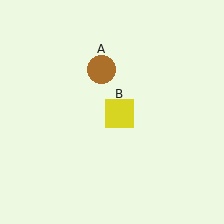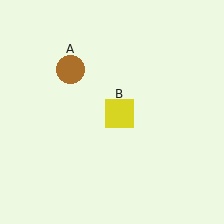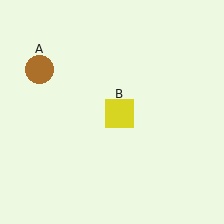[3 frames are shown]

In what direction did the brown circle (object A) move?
The brown circle (object A) moved left.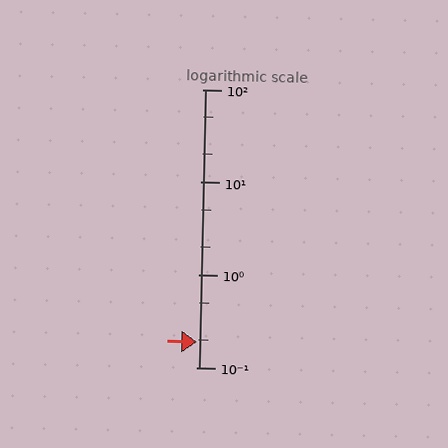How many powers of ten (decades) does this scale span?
The scale spans 3 decades, from 0.1 to 100.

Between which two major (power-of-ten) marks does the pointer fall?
The pointer is between 0.1 and 1.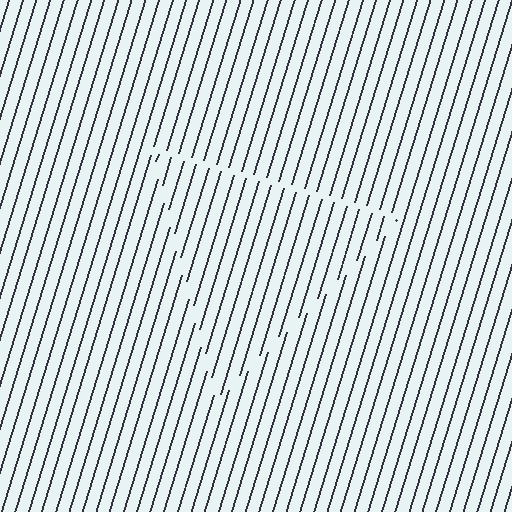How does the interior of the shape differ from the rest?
The interior of the shape contains the same grating, shifted by half a period — the contour is defined by the phase discontinuity where line-ends from the inner and outer gratings abut.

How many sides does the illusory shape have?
3 sides — the line-ends trace a triangle.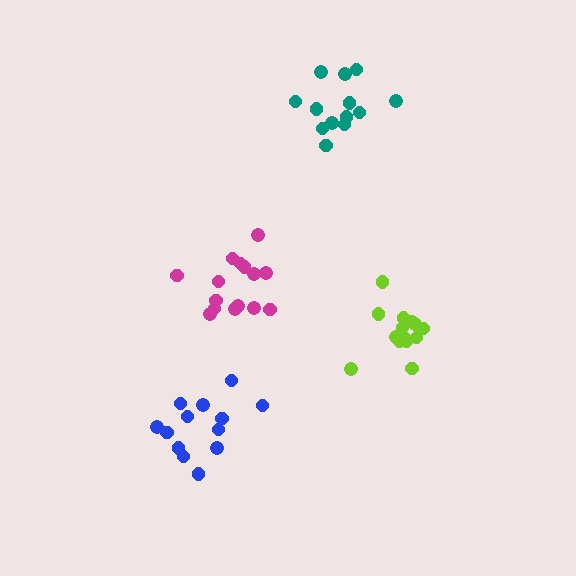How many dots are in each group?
Group 1: 13 dots, Group 2: 15 dots, Group 3: 14 dots, Group 4: 13 dots (55 total).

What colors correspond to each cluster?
The clusters are colored: blue, magenta, lime, teal.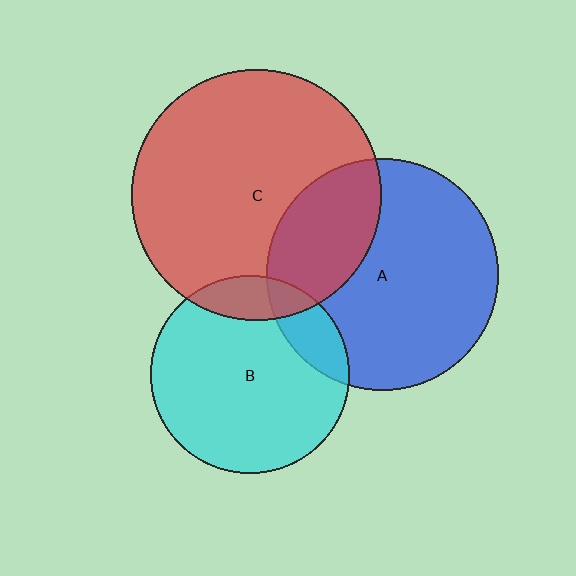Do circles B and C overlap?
Yes.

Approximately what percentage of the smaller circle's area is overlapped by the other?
Approximately 15%.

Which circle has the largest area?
Circle C (red).